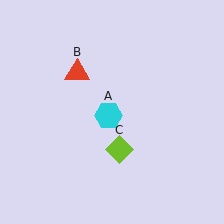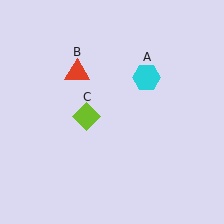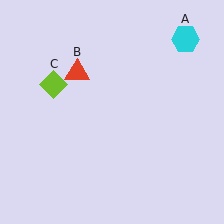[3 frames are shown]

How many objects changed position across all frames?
2 objects changed position: cyan hexagon (object A), lime diamond (object C).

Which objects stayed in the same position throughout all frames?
Red triangle (object B) remained stationary.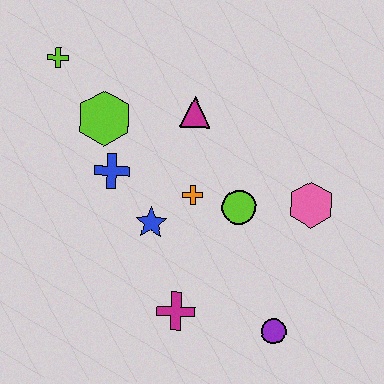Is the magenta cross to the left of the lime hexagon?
No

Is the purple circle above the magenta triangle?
No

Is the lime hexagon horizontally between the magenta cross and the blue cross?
No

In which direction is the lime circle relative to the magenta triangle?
The lime circle is below the magenta triangle.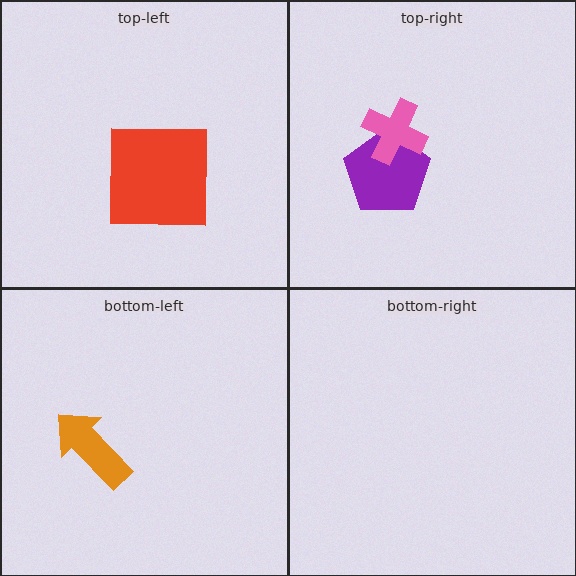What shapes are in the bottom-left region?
The orange arrow.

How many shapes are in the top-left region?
1.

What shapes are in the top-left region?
The red square.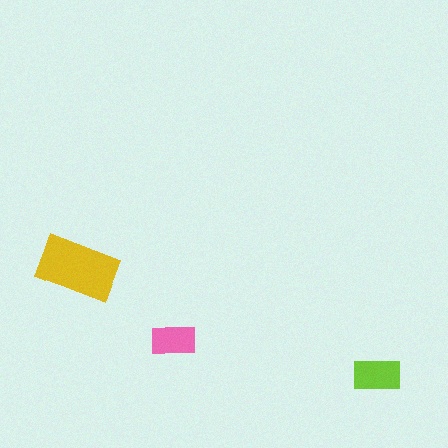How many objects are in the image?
There are 3 objects in the image.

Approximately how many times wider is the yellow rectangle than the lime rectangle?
About 1.5 times wider.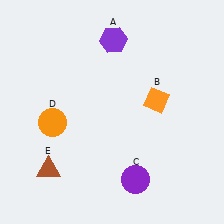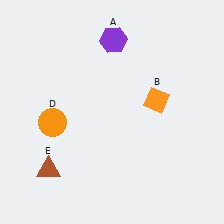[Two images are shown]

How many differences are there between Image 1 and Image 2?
There is 1 difference between the two images.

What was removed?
The purple circle (C) was removed in Image 2.